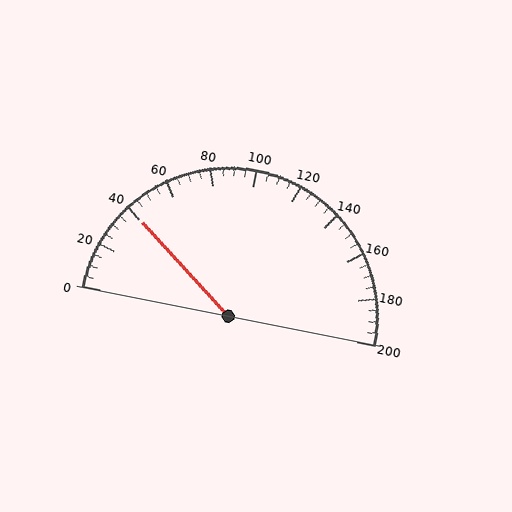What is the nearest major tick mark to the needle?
The nearest major tick mark is 40.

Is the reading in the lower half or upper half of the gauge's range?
The reading is in the lower half of the range (0 to 200).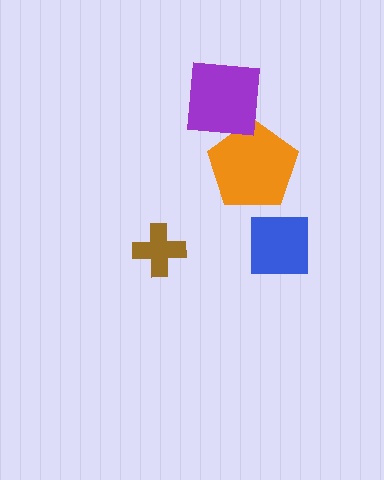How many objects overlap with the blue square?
0 objects overlap with the blue square.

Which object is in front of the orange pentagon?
The purple square is in front of the orange pentagon.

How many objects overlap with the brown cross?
0 objects overlap with the brown cross.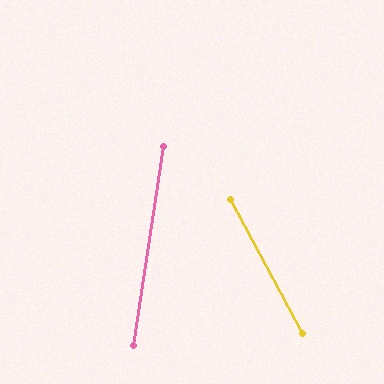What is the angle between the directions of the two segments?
Approximately 37 degrees.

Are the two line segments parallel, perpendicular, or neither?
Neither parallel nor perpendicular — they differ by about 37°.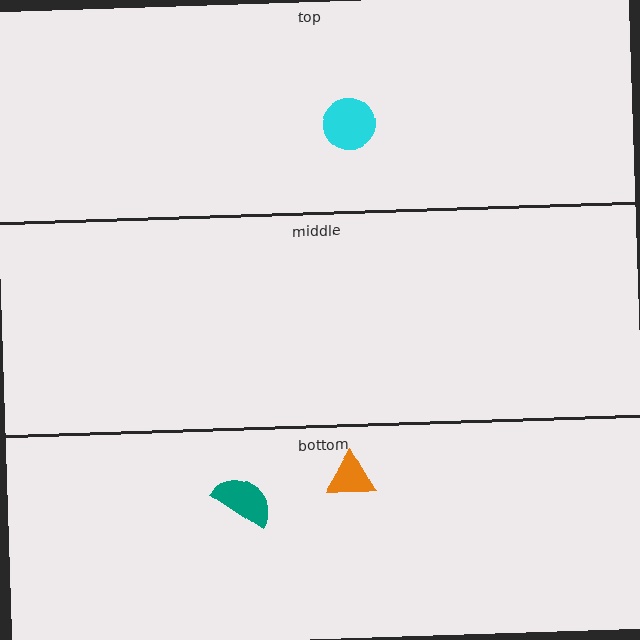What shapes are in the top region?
The cyan circle.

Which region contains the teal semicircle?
The bottom region.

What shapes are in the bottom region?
The teal semicircle, the orange triangle.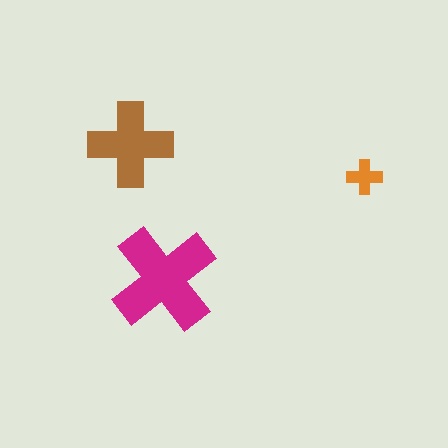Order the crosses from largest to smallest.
the magenta one, the brown one, the orange one.